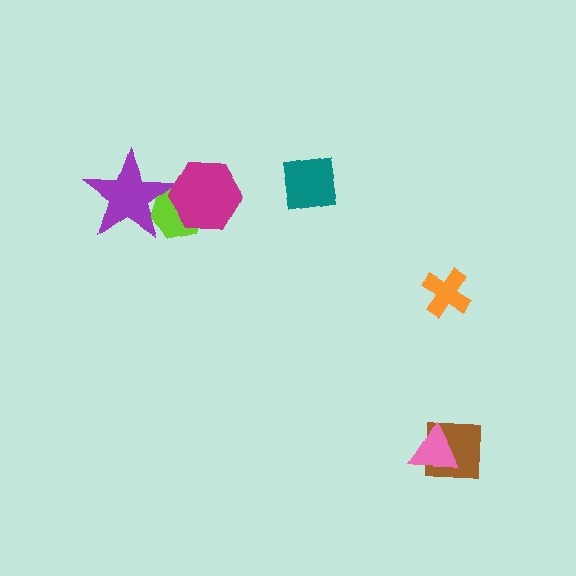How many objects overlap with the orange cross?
0 objects overlap with the orange cross.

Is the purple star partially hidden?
Yes, it is partially covered by another shape.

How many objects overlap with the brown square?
1 object overlaps with the brown square.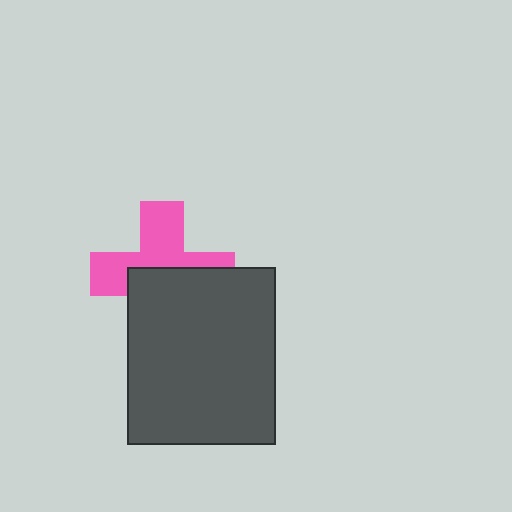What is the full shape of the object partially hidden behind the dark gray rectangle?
The partially hidden object is a pink cross.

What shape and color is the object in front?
The object in front is a dark gray rectangle.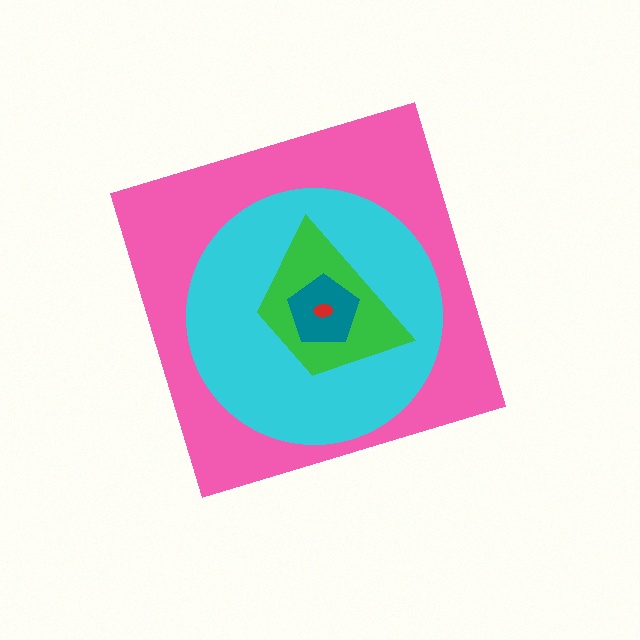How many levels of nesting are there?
5.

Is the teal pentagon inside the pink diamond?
Yes.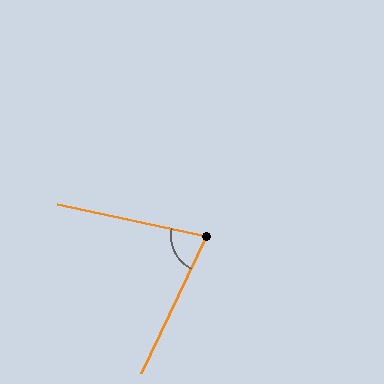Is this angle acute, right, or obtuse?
It is acute.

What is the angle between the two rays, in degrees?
Approximately 77 degrees.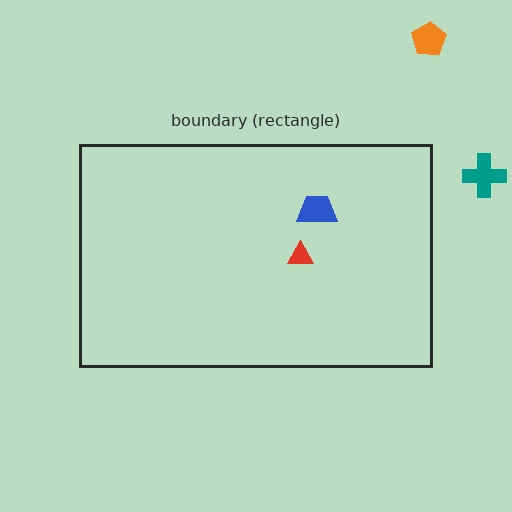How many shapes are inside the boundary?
2 inside, 2 outside.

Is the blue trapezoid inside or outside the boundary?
Inside.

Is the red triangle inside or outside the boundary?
Inside.